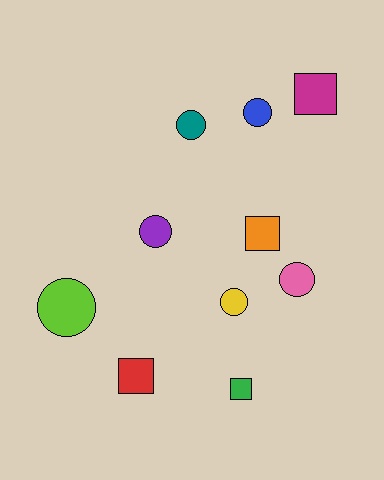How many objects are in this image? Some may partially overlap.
There are 10 objects.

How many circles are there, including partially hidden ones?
There are 6 circles.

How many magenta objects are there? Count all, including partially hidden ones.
There is 1 magenta object.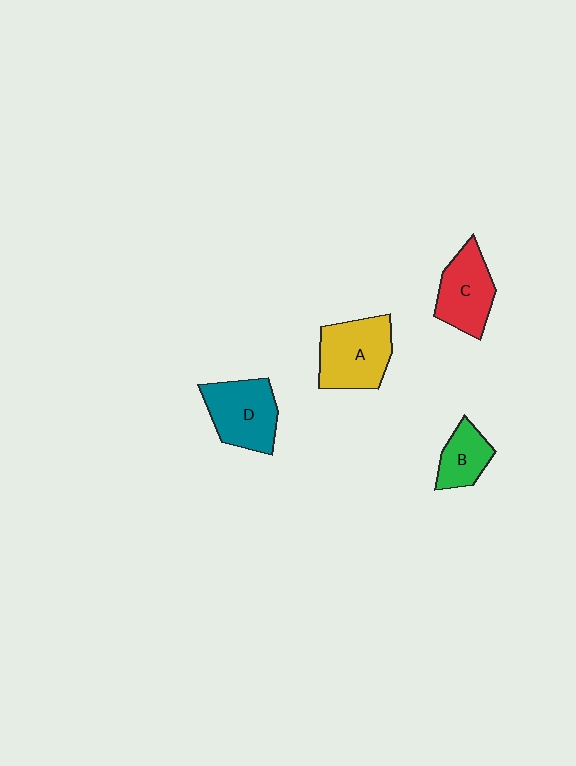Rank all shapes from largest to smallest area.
From largest to smallest: A (yellow), D (teal), C (red), B (green).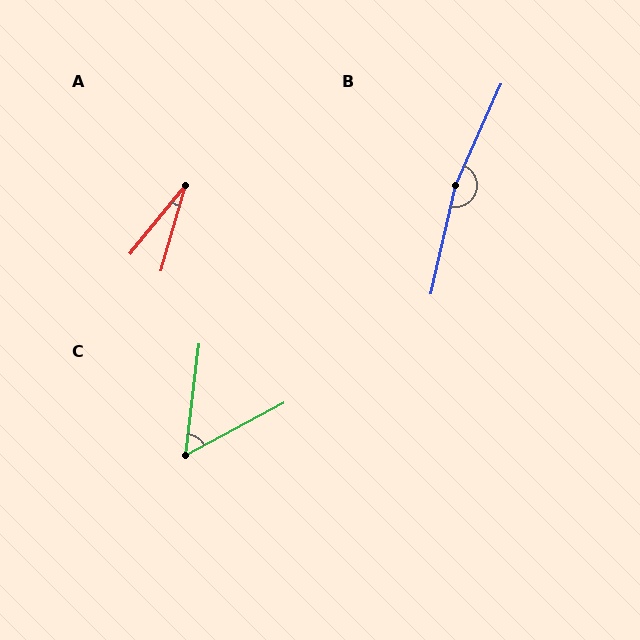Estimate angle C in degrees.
Approximately 55 degrees.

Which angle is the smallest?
A, at approximately 23 degrees.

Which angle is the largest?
B, at approximately 169 degrees.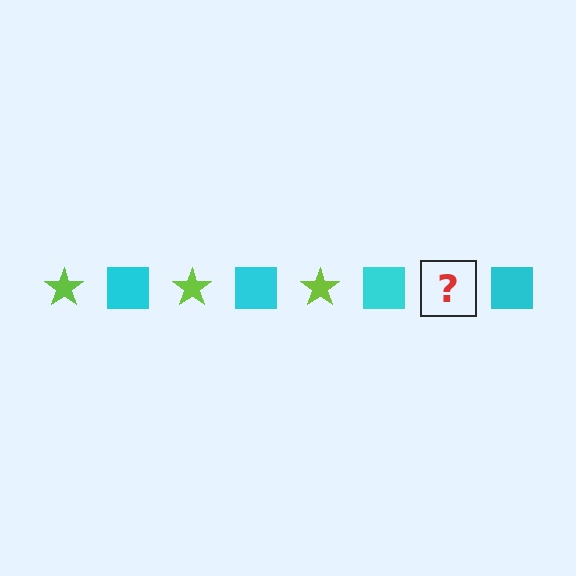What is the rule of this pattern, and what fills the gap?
The rule is that the pattern alternates between lime star and cyan square. The gap should be filled with a lime star.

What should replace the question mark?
The question mark should be replaced with a lime star.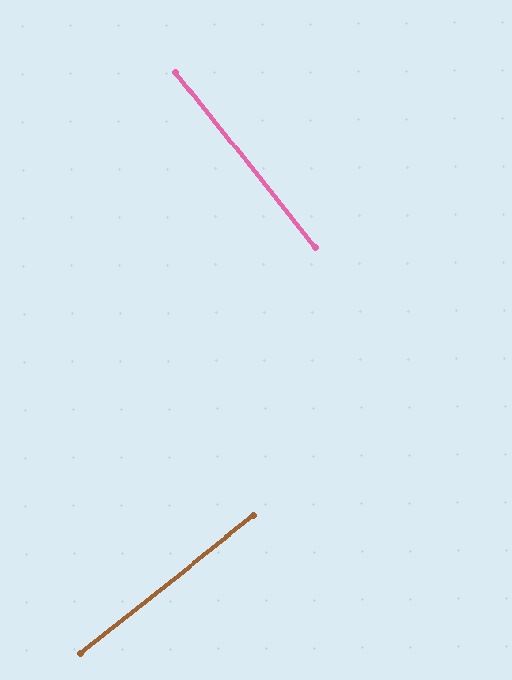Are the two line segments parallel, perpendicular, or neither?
Perpendicular — they meet at approximately 90°.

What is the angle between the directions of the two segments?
Approximately 90 degrees.